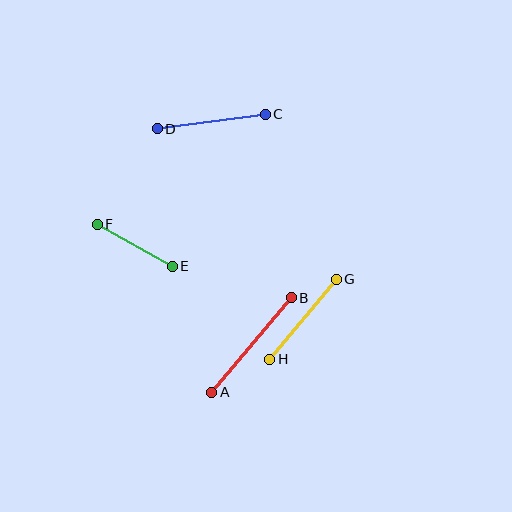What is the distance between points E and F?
The distance is approximately 86 pixels.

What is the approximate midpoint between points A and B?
The midpoint is at approximately (252, 345) pixels.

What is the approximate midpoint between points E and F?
The midpoint is at approximately (135, 245) pixels.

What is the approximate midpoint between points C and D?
The midpoint is at approximately (211, 121) pixels.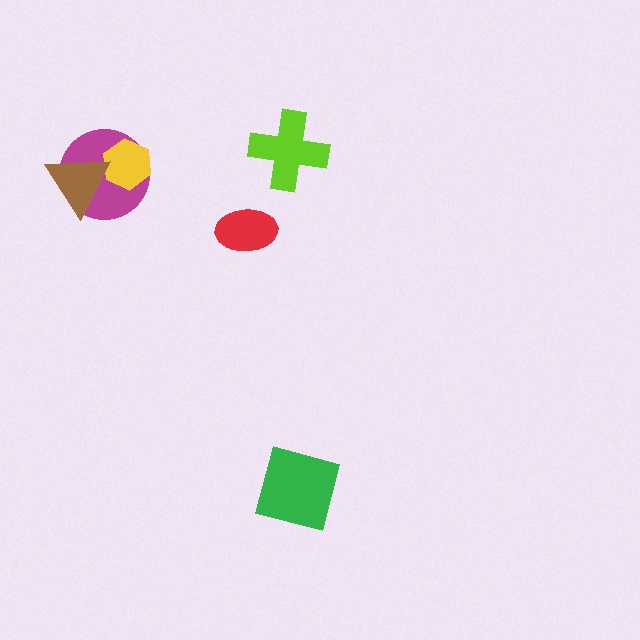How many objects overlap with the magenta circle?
2 objects overlap with the magenta circle.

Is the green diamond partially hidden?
No, no other shape covers it.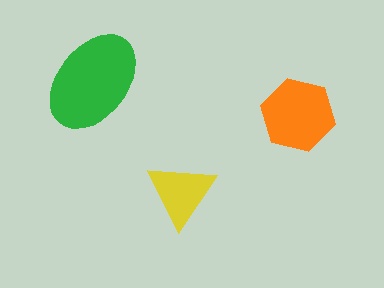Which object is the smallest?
The yellow triangle.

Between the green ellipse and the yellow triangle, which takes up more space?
The green ellipse.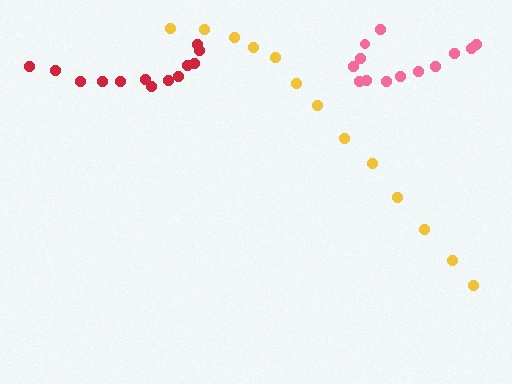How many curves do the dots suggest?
There are 3 distinct paths.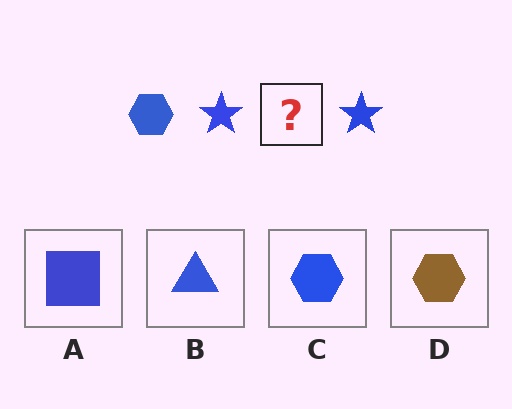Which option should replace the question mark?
Option C.